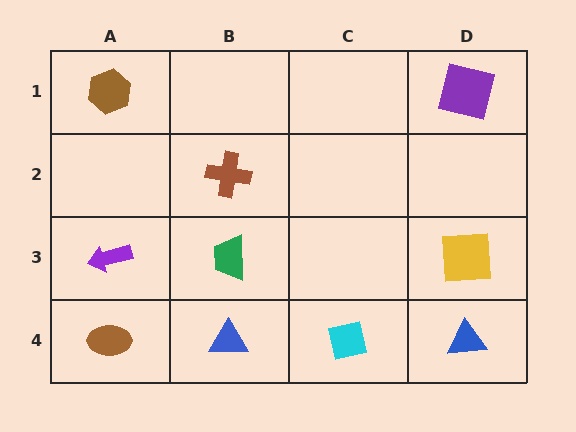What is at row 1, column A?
A brown hexagon.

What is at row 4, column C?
A cyan square.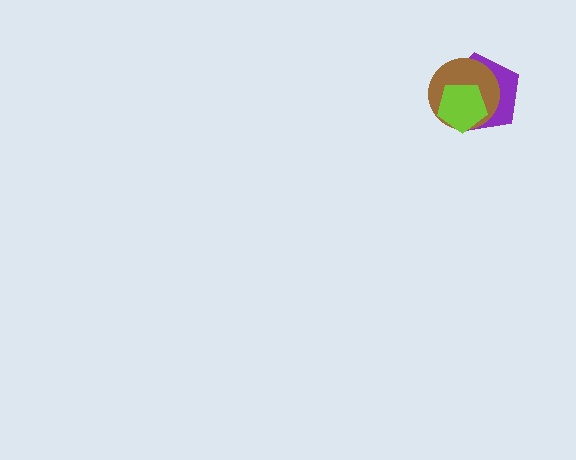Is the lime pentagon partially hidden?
No, no other shape covers it.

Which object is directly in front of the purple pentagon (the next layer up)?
The brown circle is directly in front of the purple pentagon.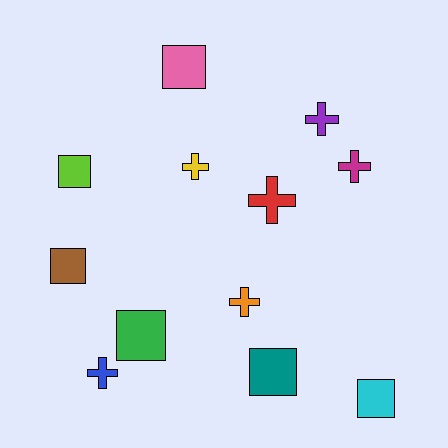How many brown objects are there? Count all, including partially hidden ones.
There is 1 brown object.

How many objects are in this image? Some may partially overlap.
There are 12 objects.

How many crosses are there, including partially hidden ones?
There are 6 crosses.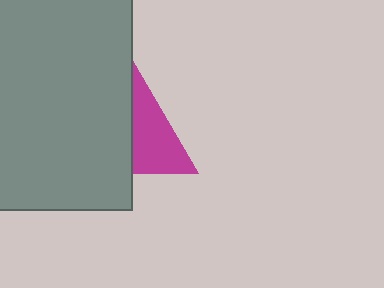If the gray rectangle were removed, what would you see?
You would see the complete magenta triangle.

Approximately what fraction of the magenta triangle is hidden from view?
Roughly 52% of the magenta triangle is hidden behind the gray rectangle.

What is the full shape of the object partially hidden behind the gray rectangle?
The partially hidden object is a magenta triangle.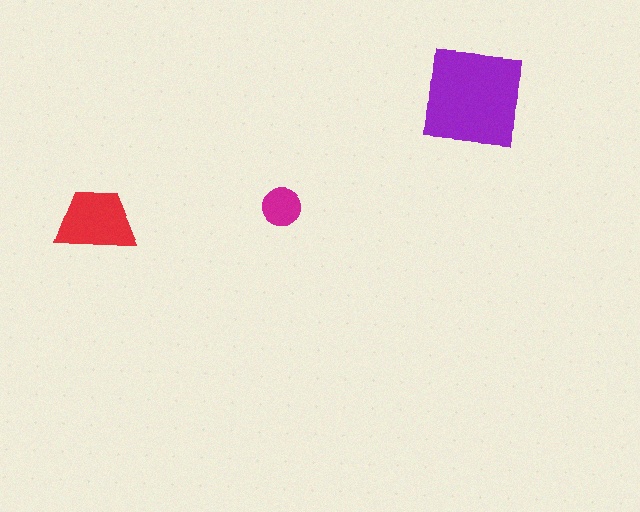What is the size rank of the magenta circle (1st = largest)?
3rd.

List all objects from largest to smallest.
The purple square, the red trapezoid, the magenta circle.